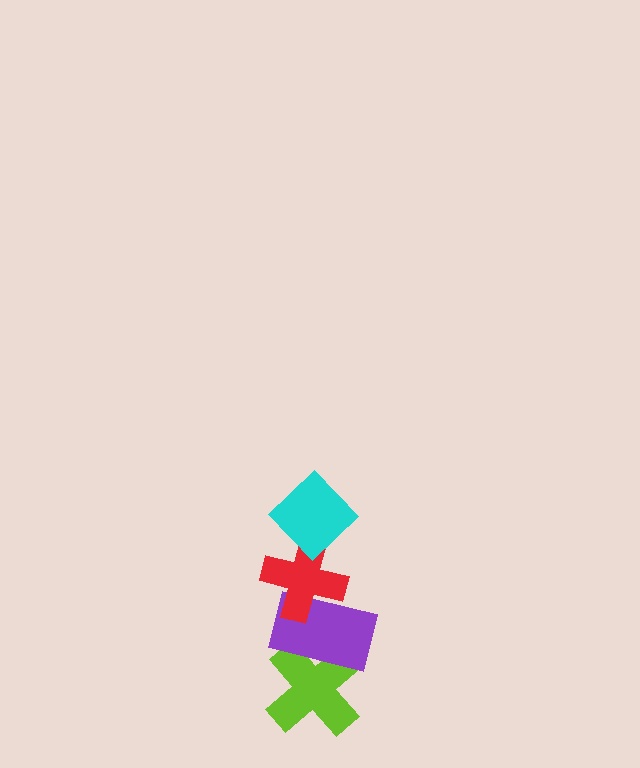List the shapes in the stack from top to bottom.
From top to bottom: the cyan diamond, the red cross, the purple rectangle, the lime cross.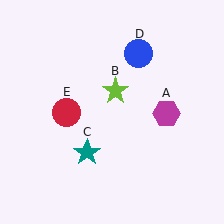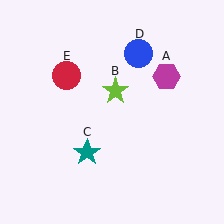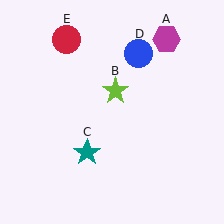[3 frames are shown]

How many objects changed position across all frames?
2 objects changed position: magenta hexagon (object A), red circle (object E).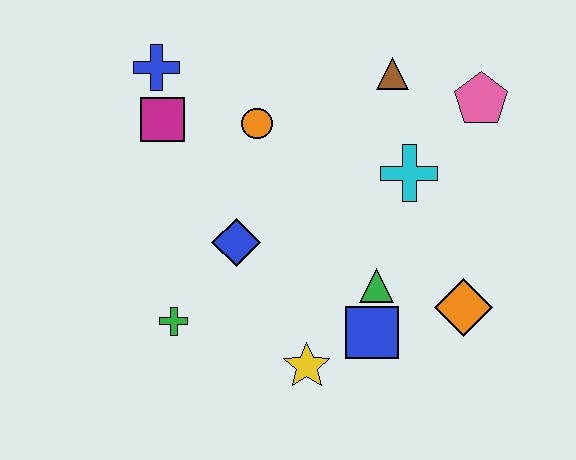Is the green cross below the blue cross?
Yes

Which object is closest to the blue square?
The green triangle is closest to the blue square.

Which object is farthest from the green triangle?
The blue cross is farthest from the green triangle.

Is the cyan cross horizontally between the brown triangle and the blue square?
No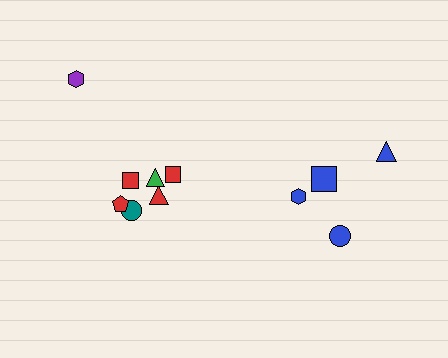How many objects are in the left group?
There are 7 objects.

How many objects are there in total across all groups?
There are 11 objects.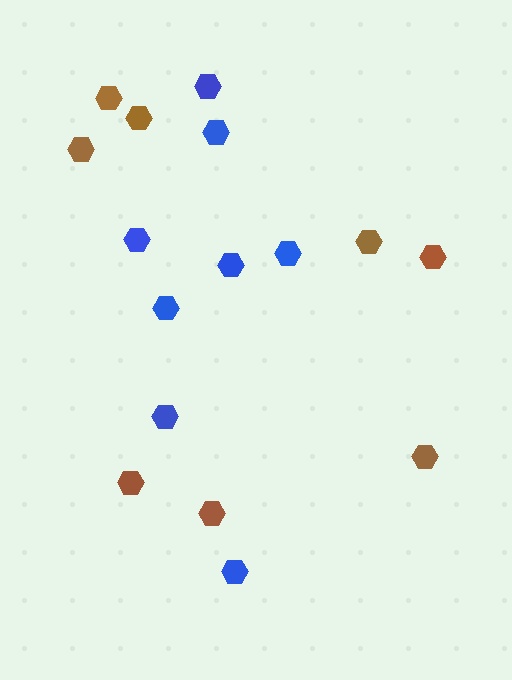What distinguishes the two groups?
There are 2 groups: one group of blue hexagons (8) and one group of brown hexagons (8).